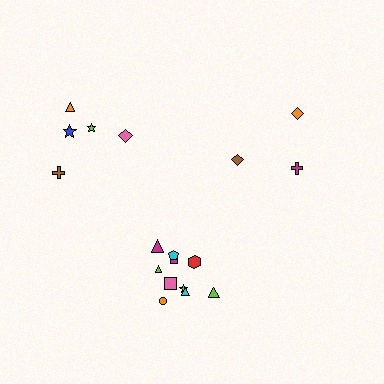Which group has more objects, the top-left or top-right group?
The top-left group.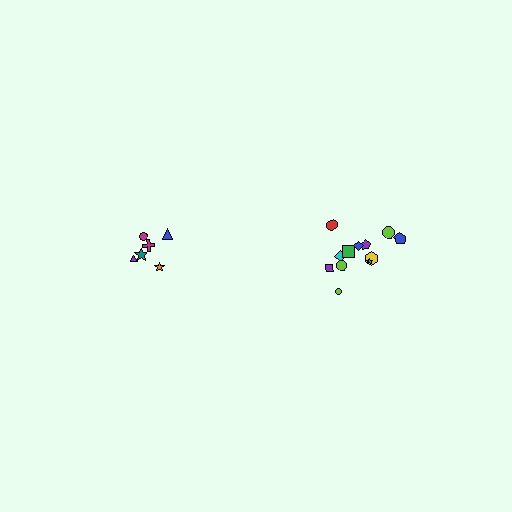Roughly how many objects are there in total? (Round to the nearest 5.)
Roughly 20 objects in total.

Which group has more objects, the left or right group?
The right group.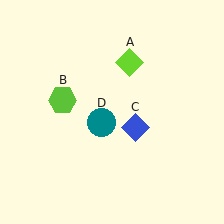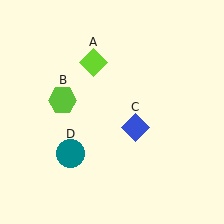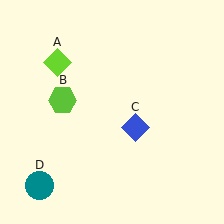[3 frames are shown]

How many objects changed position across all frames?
2 objects changed position: lime diamond (object A), teal circle (object D).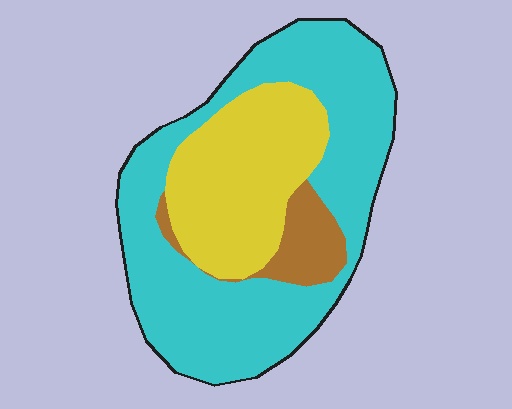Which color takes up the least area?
Brown, at roughly 10%.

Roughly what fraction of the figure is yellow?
Yellow takes up about one third (1/3) of the figure.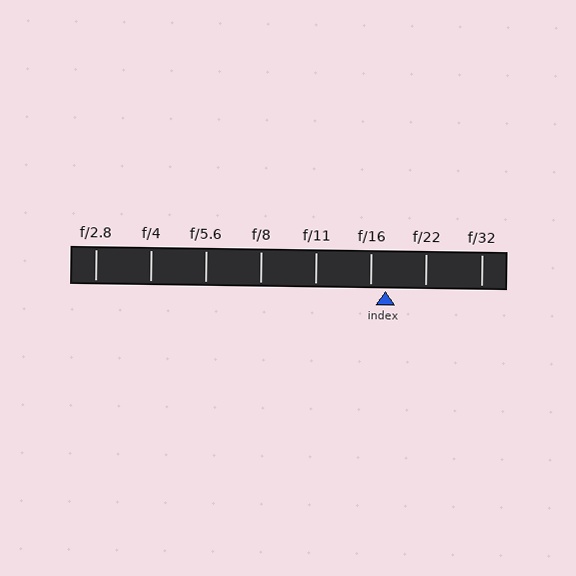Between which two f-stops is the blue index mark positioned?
The index mark is between f/16 and f/22.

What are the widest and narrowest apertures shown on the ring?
The widest aperture shown is f/2.8 and the narrowest is f/32.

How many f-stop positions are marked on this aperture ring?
There are 8 f-stop positions marked.